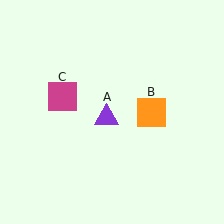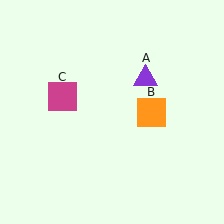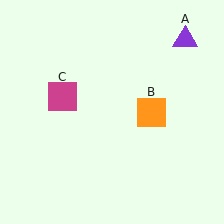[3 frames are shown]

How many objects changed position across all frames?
1 object changed position: purple triangle (object A).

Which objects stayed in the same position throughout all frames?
Orange square (object B) and magenta square (object C) remained stationary.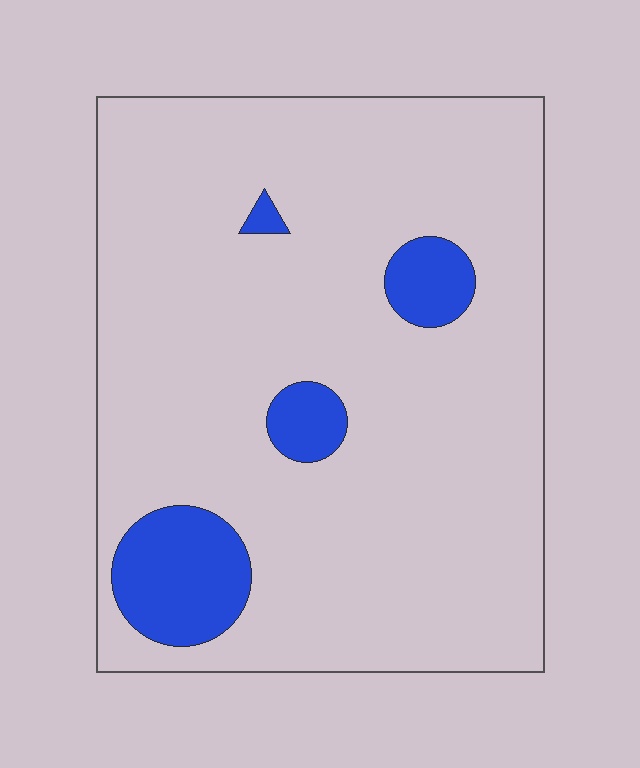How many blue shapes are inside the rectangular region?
4.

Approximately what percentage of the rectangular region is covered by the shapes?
Approximately 10%.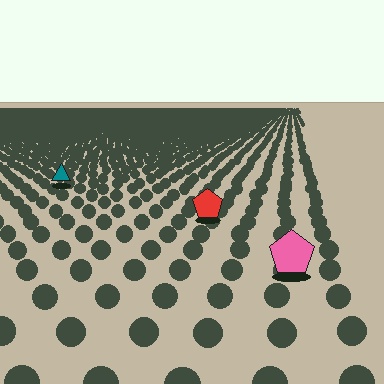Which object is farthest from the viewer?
The teal triangle is farthest from the viewer. It appears smaller and the ground texture around it is denser.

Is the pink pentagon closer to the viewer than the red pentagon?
Yes. The pink pentagon is closer — you can tell from the texture gradient: the ground texture is coarser near it.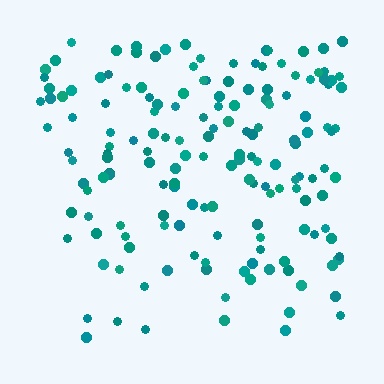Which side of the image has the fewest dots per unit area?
The bottom.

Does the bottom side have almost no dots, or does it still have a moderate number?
Still a moderate number, just noticeably fewer than the top.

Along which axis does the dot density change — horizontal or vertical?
Vertical.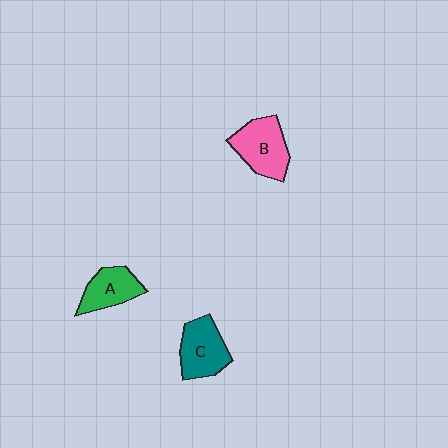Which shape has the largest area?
Shape B (pink).